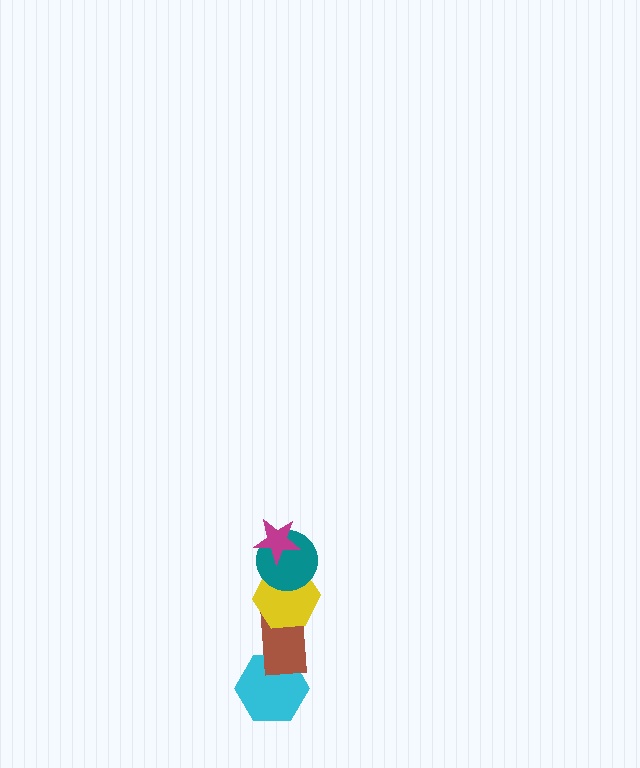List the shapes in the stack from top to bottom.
From top to bottom: the magenta star, the teal circle, the yellow hexagon, the brown rectangle, the cyan hexagon.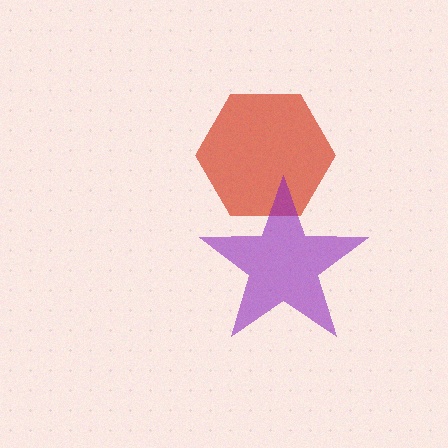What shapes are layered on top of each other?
The layered shapes are: a red hexagon, a purple star.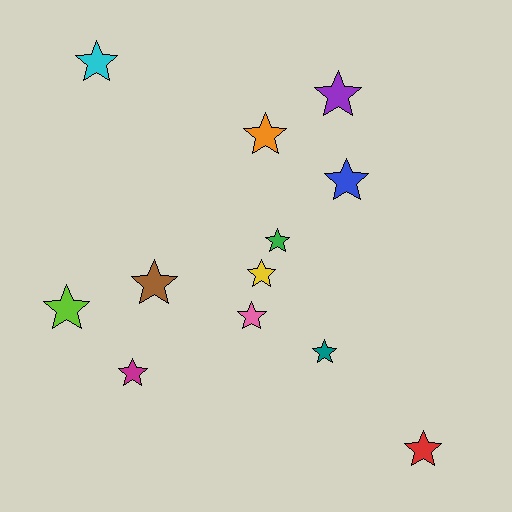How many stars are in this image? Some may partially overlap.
There are 12 stars.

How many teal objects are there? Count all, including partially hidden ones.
There is 1 teal object.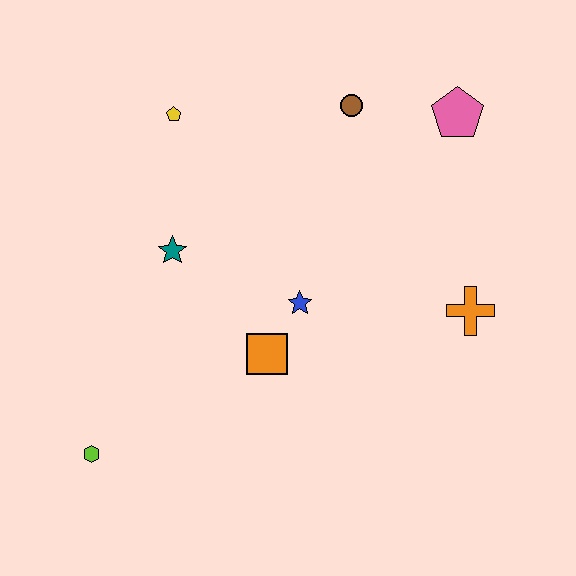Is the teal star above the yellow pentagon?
No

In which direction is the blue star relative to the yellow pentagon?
The blue star is below the yellow pentagon.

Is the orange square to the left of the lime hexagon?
No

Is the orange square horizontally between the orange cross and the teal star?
Yes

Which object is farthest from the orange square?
The pink pentagon is farthest from the orange square.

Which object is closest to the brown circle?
The pink pentagon is closest to the brown circle.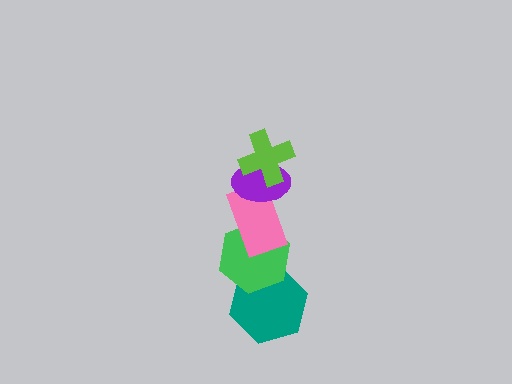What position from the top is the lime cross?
The lime cross is 1st from the top.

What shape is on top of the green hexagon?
The pink rectangle is on top of the green hexagon.